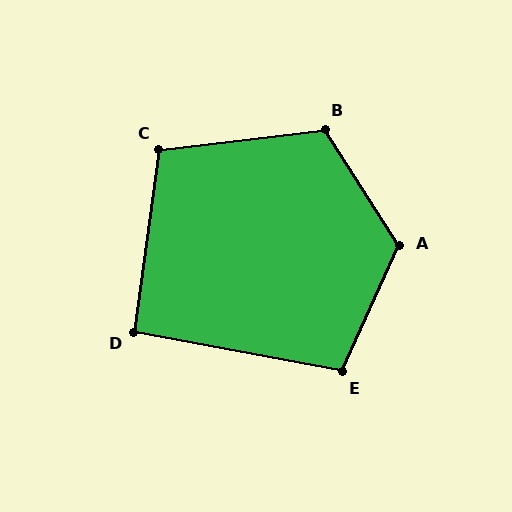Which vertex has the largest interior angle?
A, at approximately 123 degrees.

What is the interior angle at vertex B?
Approximately 116 degrees (obtuse).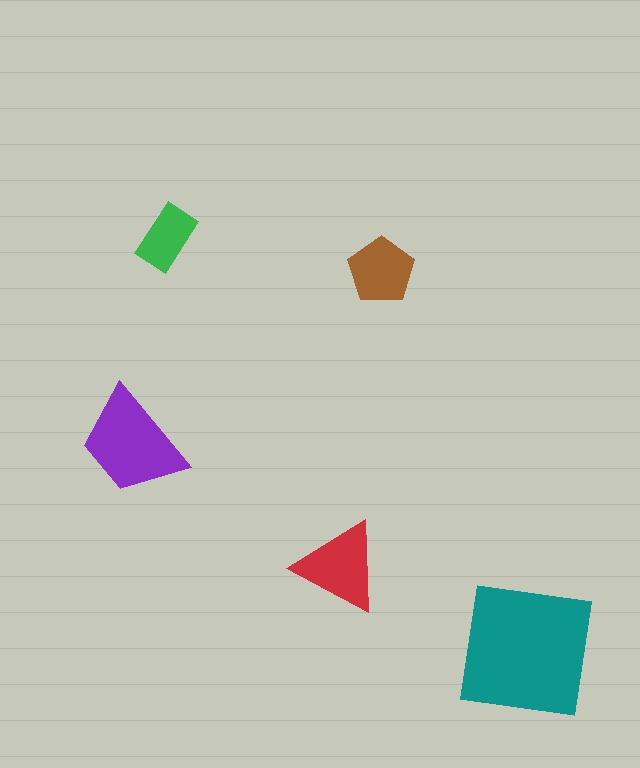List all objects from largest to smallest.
The teal square, the purple trapezoid, the red triangle, the brown pentagon, the green rectangle.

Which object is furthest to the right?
The teal square is rightmost.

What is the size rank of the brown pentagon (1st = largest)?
4th.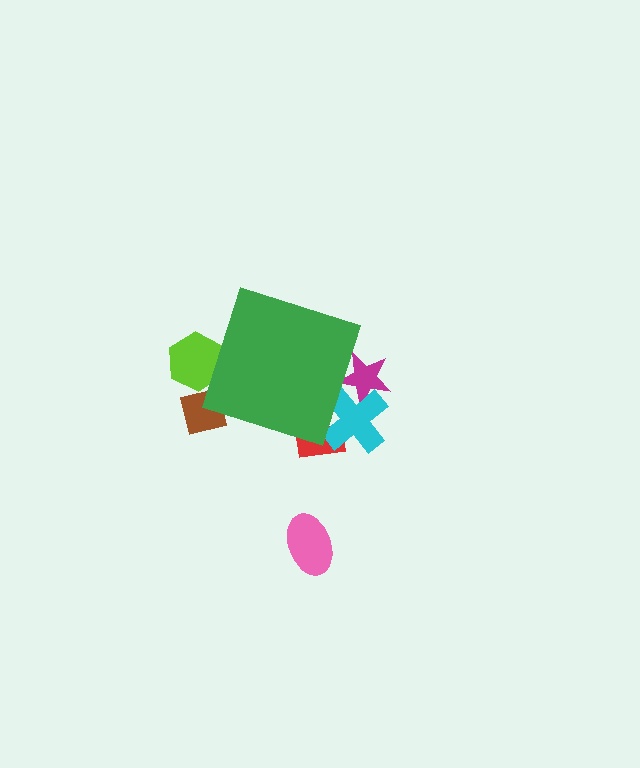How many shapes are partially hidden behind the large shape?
5 shapes are partially hidden.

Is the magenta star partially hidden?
Yes, the magenta star is partially hidden behind the green diamond.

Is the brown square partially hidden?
Yes, the brown square is partially hidden behind the green diamond.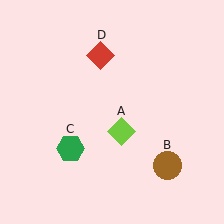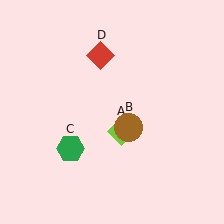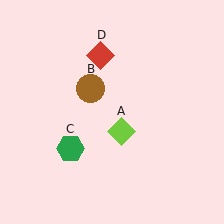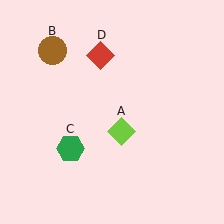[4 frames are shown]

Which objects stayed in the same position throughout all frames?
Lime diamond (object A) and green hexagon (object C) and red diamond (object D) remained stationary.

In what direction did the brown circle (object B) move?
The brown circle (object B) moved up and to the left.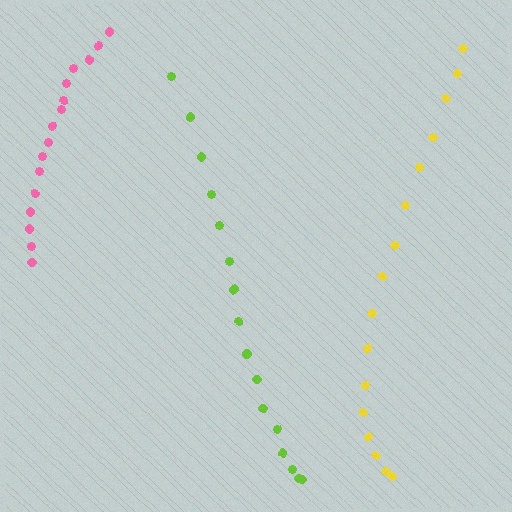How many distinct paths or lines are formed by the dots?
There are 3 distinct paths.